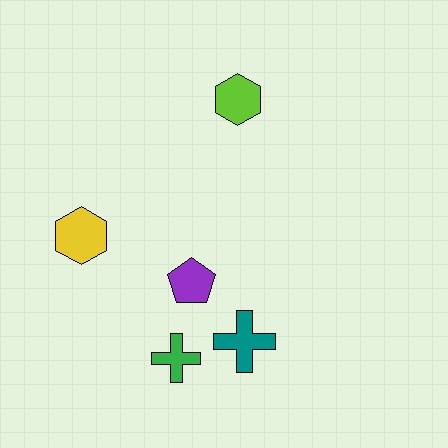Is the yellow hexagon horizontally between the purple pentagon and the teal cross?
No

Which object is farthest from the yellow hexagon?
The lime hexagon is farthest from the yellow hexagon.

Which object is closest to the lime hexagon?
The purple pentagon is closest to the lime hexagon.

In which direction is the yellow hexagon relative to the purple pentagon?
The yellow hexagon is to the left of the purple pentagon.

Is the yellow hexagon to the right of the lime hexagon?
No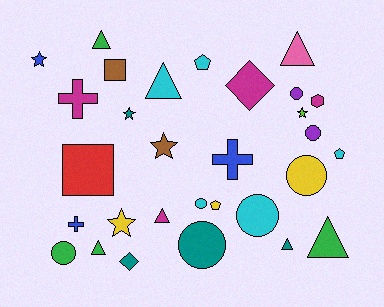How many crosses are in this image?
There are 3 crosses.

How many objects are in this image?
There are 30 objects.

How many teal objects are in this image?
There are 4 teal objects.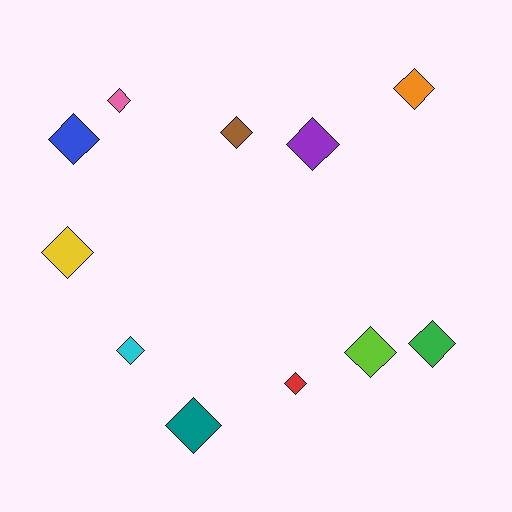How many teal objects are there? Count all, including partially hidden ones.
There is 1 teal object.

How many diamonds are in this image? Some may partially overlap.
There are 11 diamonds.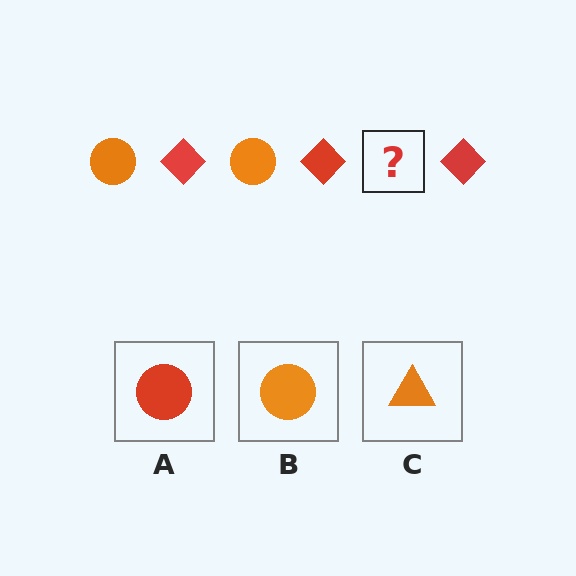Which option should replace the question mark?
Option B.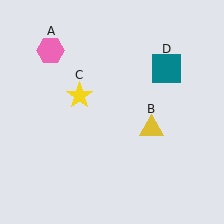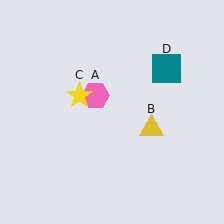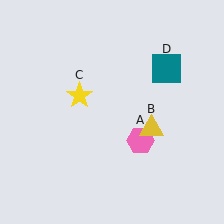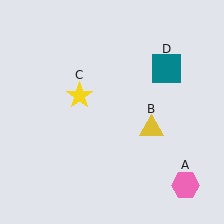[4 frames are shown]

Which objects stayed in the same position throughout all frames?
Yellow triangle (object B) and yellow star (object C) and teal square (object D) remained stationary.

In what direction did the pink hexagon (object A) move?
The pink hexagon (object A) moved down and to the right.